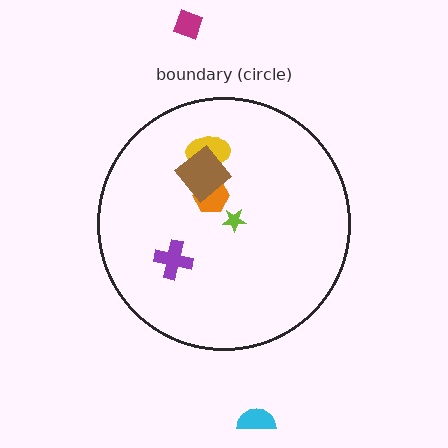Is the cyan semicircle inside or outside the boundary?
Outside.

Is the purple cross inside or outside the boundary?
Inside.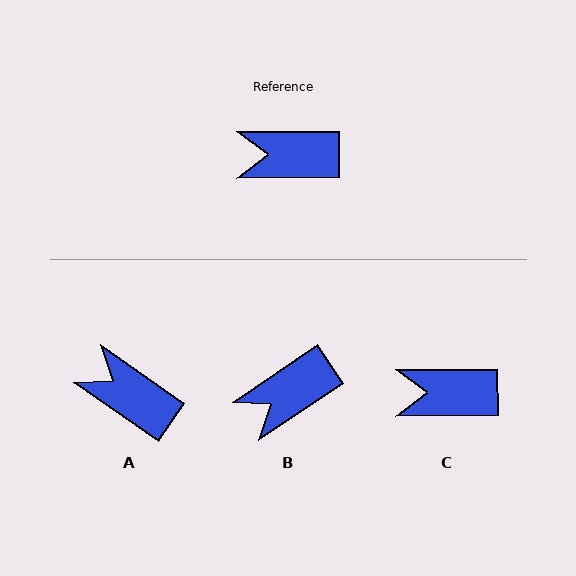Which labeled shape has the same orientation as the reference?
C.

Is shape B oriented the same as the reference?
No, it is off by about 34 degrees.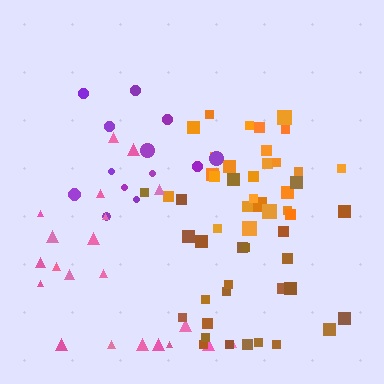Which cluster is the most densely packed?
Orange.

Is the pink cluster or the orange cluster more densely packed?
Orange.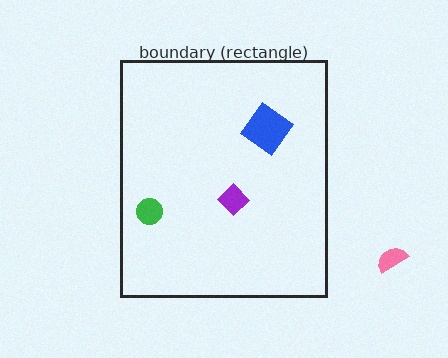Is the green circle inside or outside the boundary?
Inside.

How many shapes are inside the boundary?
3 inside, 1 outside.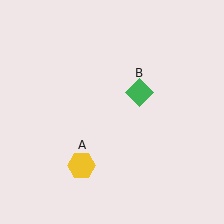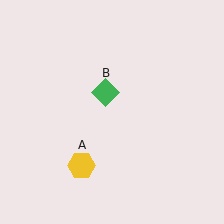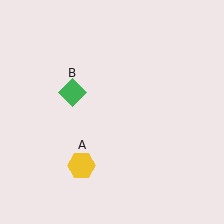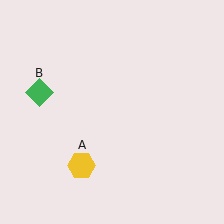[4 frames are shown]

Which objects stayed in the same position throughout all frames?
Yellow hexagon (object A) remained stationary.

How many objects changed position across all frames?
1 object changed position: green diamond (object B).